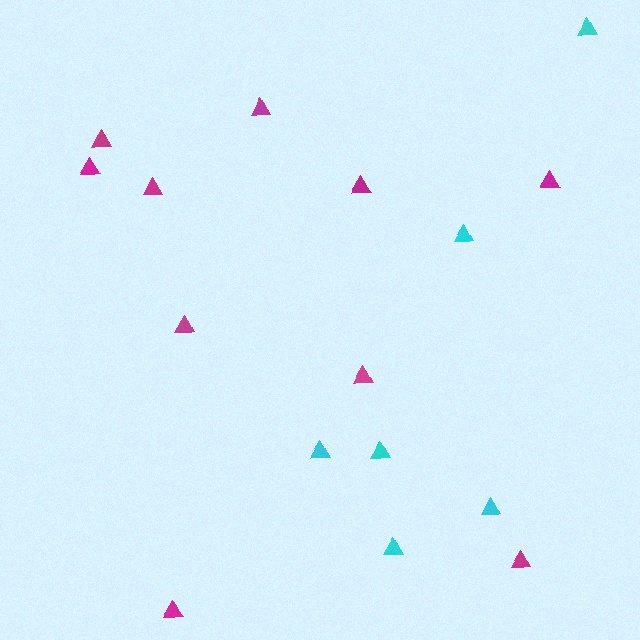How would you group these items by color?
There are 2 groups: one group of cyan triangles (6) and one group of magenta triangles (10).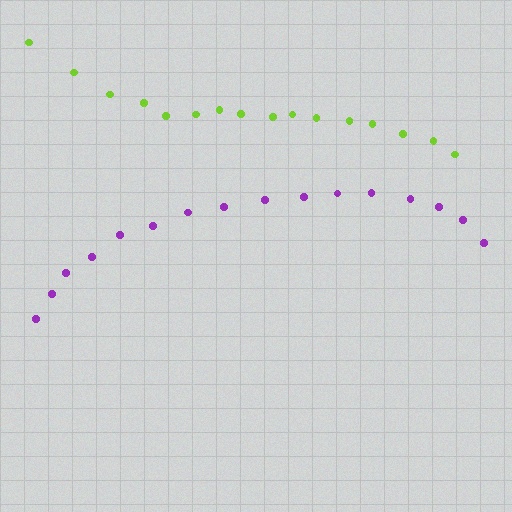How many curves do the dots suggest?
There are 2 distinct paths.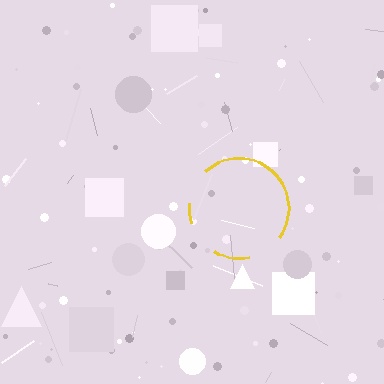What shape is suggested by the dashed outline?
The dashed outline suggests a circle.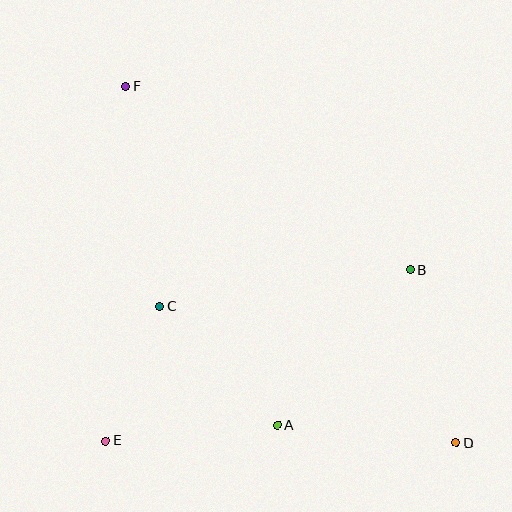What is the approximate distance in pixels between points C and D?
The distance between C and D is approximately 326 pixels.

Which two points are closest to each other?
Points C and E are closest to each other.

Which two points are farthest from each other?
Points D and F are farthest from each other.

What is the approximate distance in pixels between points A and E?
The distance between A and E is approximately 172 pixels.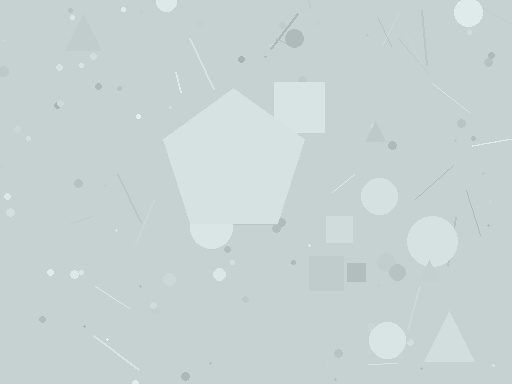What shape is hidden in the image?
A pentagon is hidden in the image.